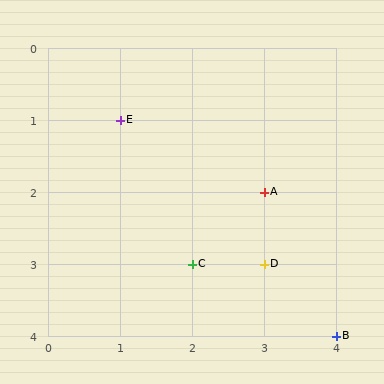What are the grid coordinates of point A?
Point A is at grid coordinates (3, 2).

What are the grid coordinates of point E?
Point E is at grid coordinates (1, 1).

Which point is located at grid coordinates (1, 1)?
Point E is at (1, 1).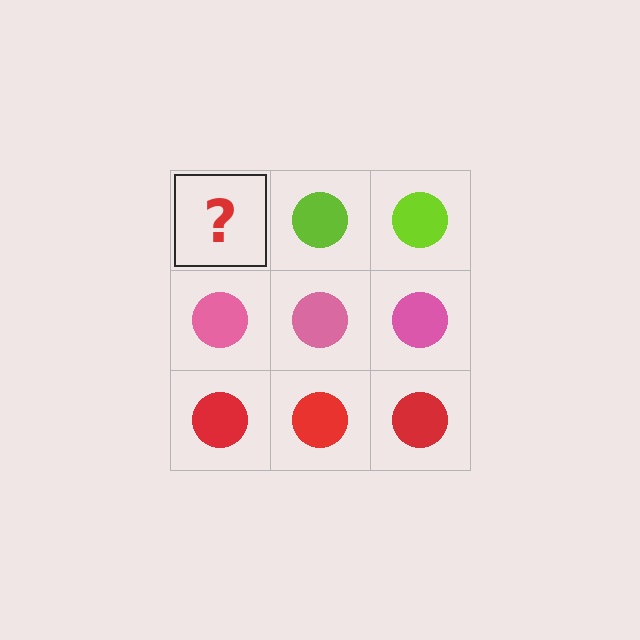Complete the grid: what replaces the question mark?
The question mark should be replaced with a lime circle.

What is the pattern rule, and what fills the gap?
The rule is that each row has a consistent color. The gap should be filled with a lime circle.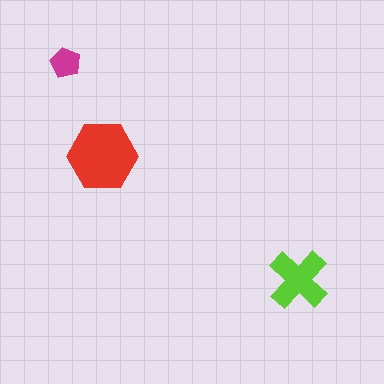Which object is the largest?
The red hexagon.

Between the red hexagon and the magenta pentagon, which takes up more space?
The red hexagon.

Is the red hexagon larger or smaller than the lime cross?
Larger.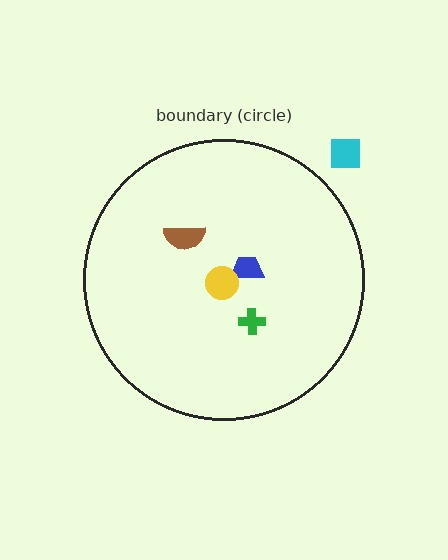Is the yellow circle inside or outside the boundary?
Inside.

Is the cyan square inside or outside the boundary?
Outside.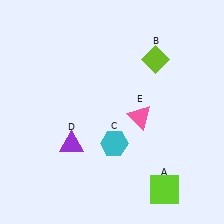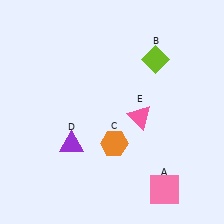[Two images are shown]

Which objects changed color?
A changed from lime to pink. C changed from cyan to orange.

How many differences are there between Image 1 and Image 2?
There are 2 differences between the two images.